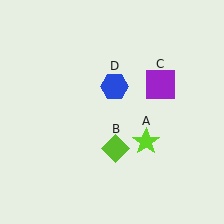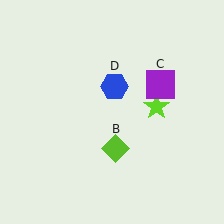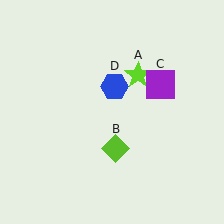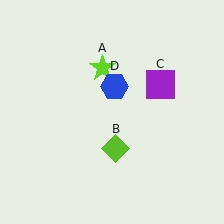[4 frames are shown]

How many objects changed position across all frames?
1 object changed position: lime star (object A).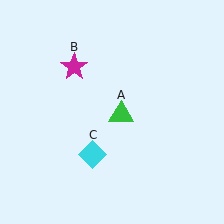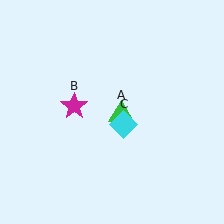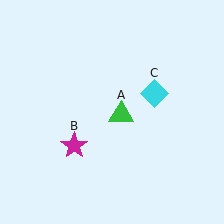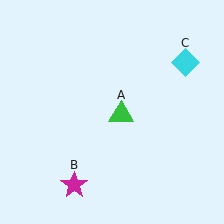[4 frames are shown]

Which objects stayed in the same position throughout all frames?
Green triangle (object A) remained stationary.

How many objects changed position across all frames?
2 objects changed position: magenta star (object B), cyan diamond (object C).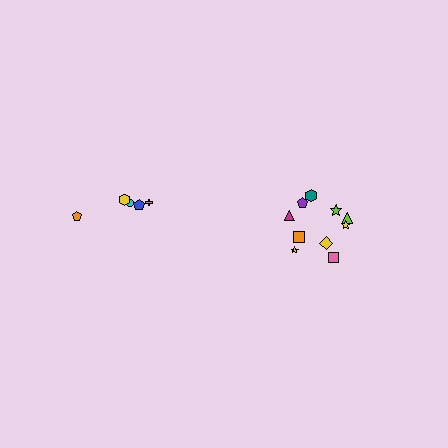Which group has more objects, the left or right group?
The right group.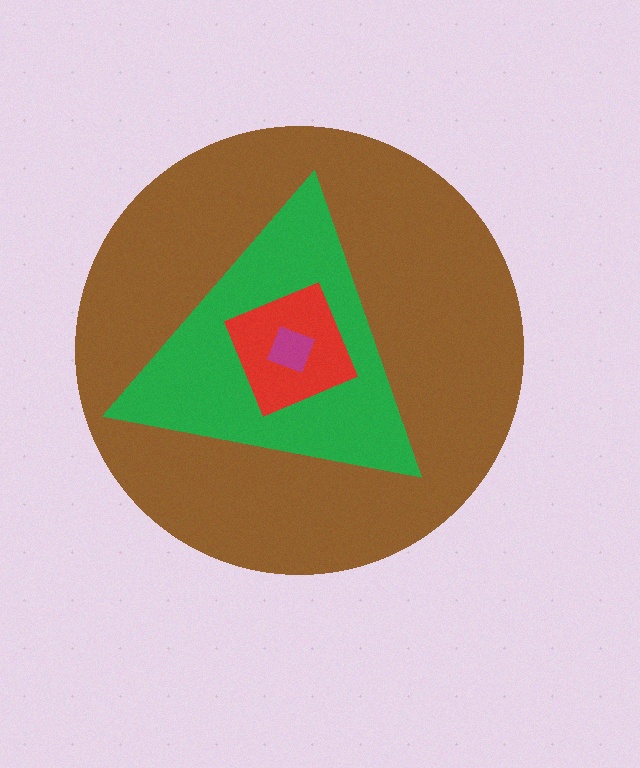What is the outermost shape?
The brown circle.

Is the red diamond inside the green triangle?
Yes.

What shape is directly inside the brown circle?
The green triangle.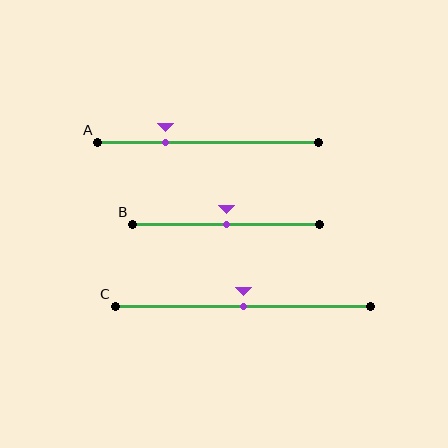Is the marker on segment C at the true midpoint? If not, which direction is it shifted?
Yes, the marker on segment C is at the true midpoint.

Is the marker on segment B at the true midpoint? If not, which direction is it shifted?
Yes, the marker on segment B is at the true midpoint.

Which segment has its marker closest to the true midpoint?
Segment B has its marker closest to the true midpoint.